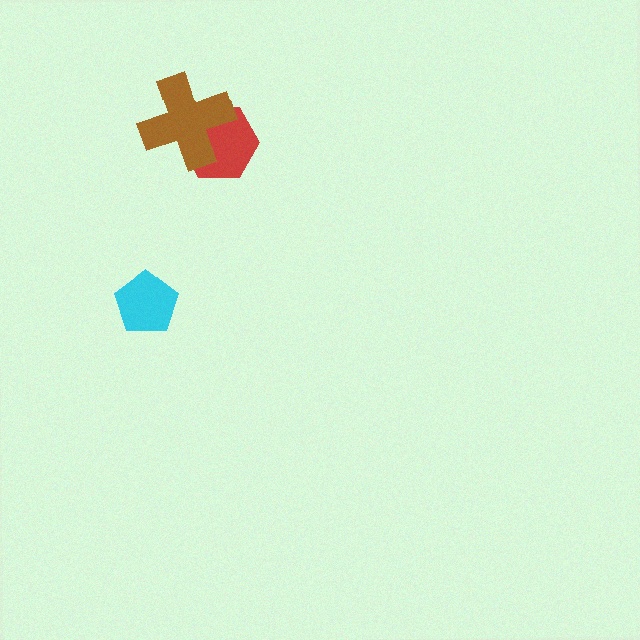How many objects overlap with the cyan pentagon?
0 objects overlap with the cyan pentagon.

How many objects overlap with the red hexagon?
1 object overlaps with the red hexagon.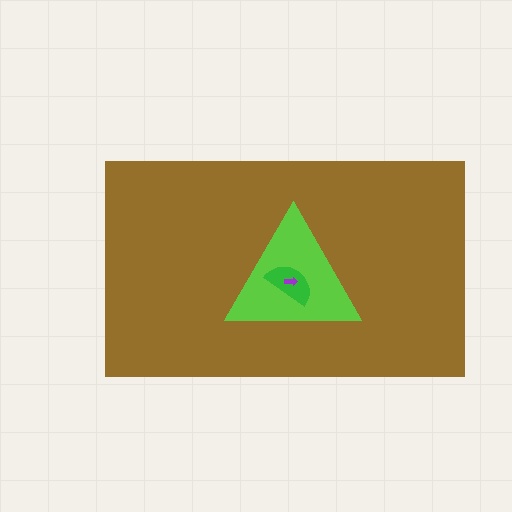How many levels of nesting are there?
4.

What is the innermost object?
The purple arrow.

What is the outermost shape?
The brown rectangle.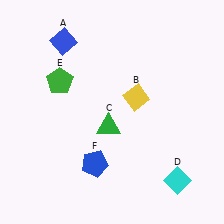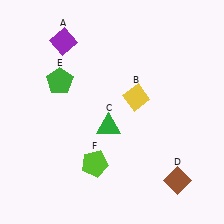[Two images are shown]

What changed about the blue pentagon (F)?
In Image 1, F is blue. In Image 2, it changed to lime.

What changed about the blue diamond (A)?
In Image 1, A is blue. In Image 2, it changed to purple.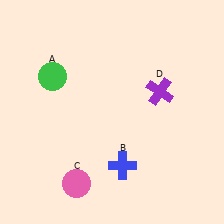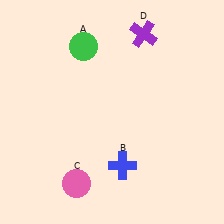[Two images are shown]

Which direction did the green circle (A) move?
The green circle (A) moved right.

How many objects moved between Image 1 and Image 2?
2 objects moved between the two images.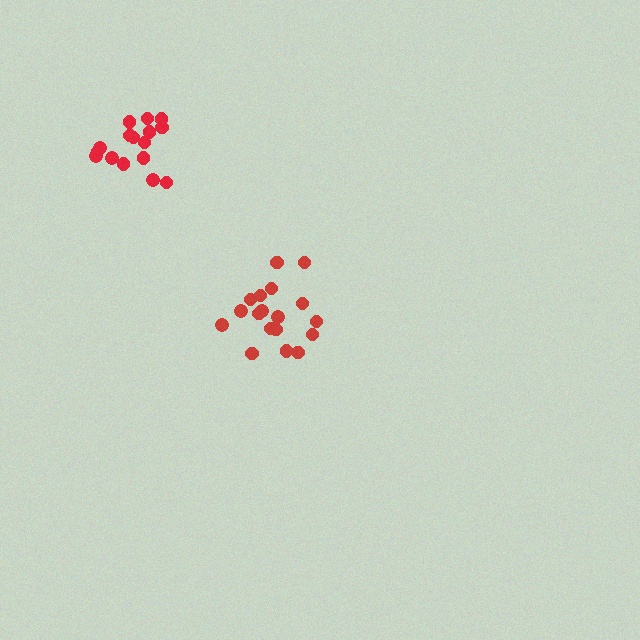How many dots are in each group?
Group 1: 18 dots, Group 2: 16 dots (34 total).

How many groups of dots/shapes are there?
There are 2 groups.